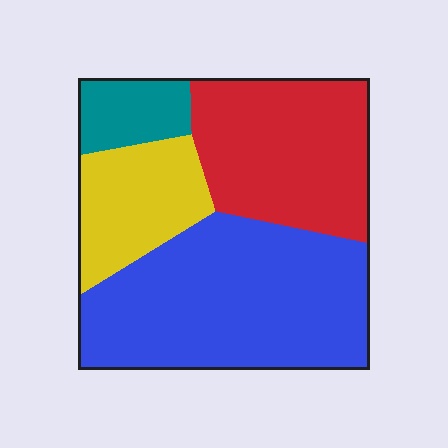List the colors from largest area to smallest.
From largest to smallest: blue, red, yellow, teal.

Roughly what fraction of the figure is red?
Red covers roughly 30% of the figure.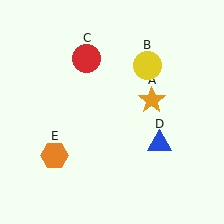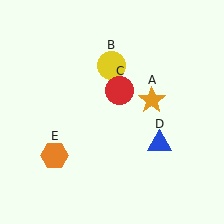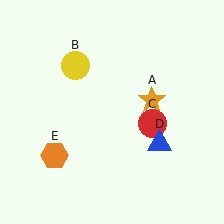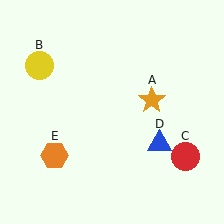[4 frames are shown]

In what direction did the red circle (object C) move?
The red circle (object C) moved down and to the right.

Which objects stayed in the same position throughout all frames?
Orange star (object A) and blue triangle (object D) and orange hexagon (object E) remained stationary.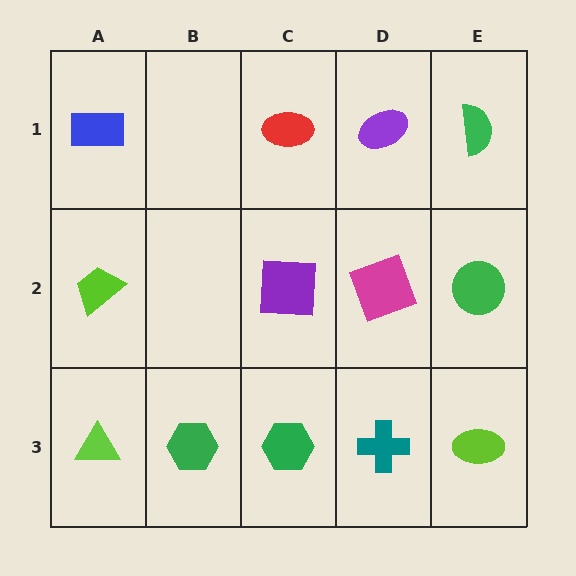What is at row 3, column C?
A green hexagon.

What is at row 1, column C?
A red ellipse.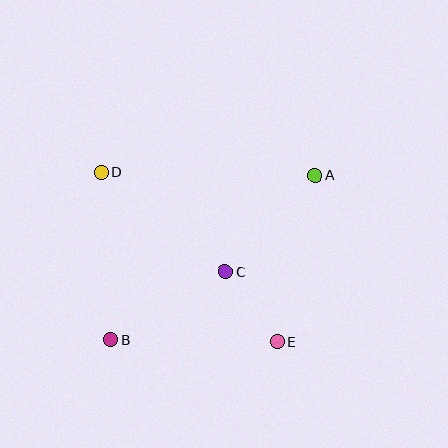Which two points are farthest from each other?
Points A and B are farthest from each other.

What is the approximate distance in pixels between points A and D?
The distance between A and D is approximately 213 pixels.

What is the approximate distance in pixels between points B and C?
The distance between B and C is approximately 133 pixels.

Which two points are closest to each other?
Points C and E are closest to each other.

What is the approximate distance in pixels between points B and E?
The distance between B and E is approximately 167 pixels.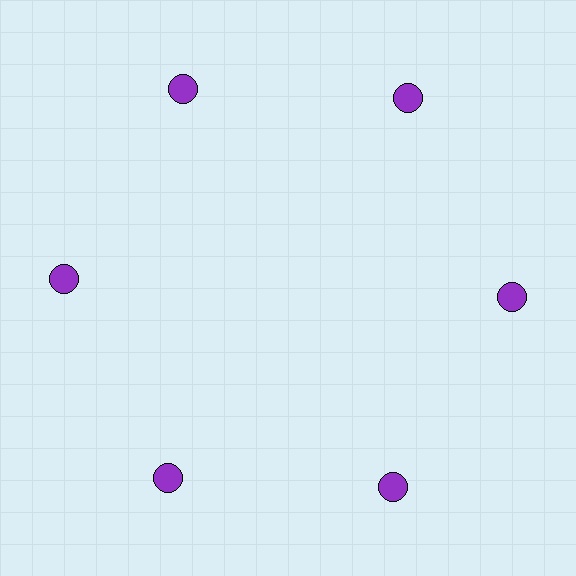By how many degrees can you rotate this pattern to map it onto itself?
The pattern maps onto itself every 60 degrees of rotation.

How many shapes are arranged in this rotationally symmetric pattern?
There are 6 shapes, arranged in 6 groups of 1.